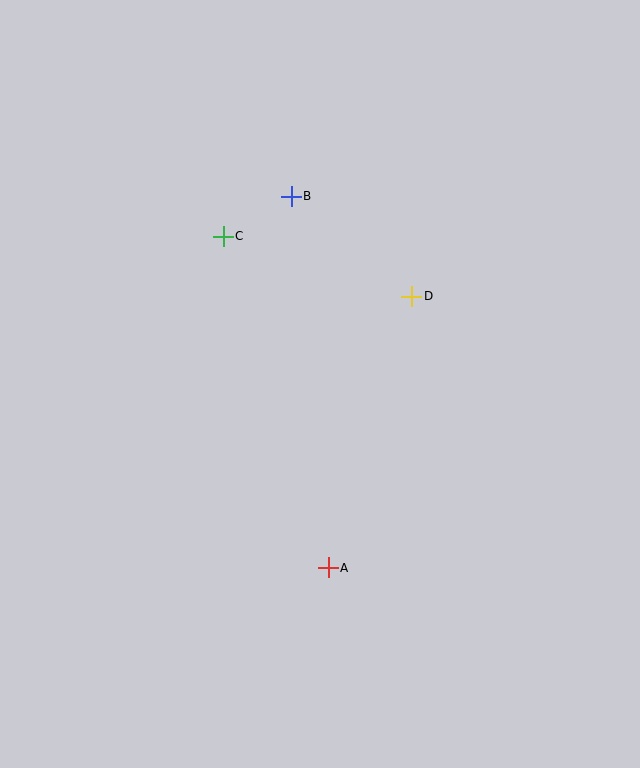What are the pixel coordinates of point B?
Point B is at (291, 196).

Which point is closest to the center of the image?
Point D at (412, 296) is closest to the center.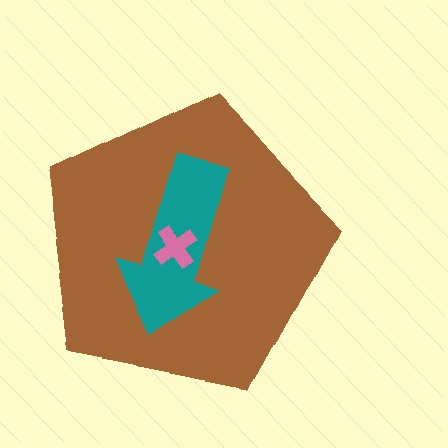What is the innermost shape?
The pink cross.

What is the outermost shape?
The brown pentagon.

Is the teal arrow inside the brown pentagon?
Yes.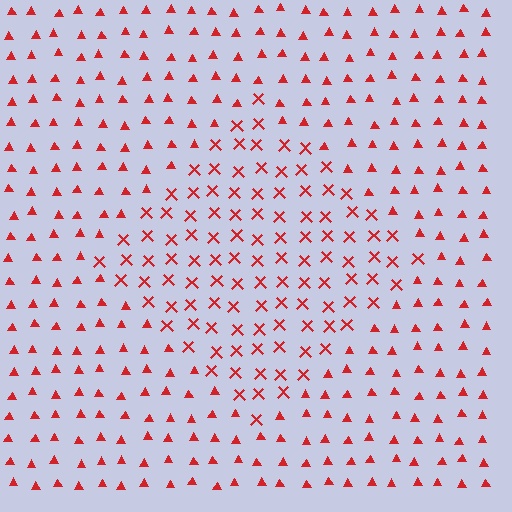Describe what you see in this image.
The image is filled with small red elements arranged in a uniform grid. A diamond-shaped region contains X marks, while the surrounding area contains triangles. The boundary is defined purely by the change in element shape.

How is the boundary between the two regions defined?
The boundary is defined by a change in element shape: X marks inside vs. triangles outside. All elements share the same color and spacing.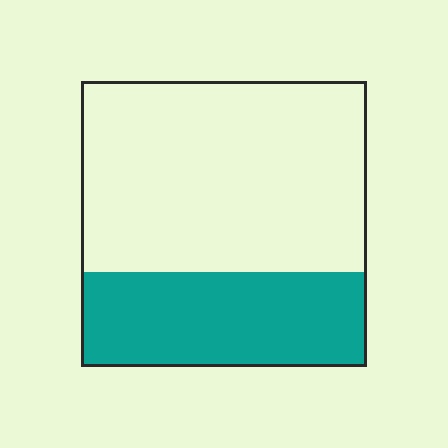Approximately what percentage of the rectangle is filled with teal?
Approximately 35%.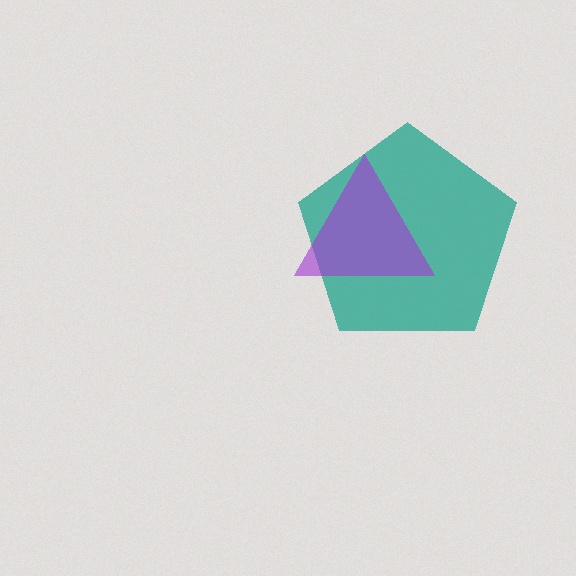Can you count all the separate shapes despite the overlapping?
Yes, there are 2 separate shapes.